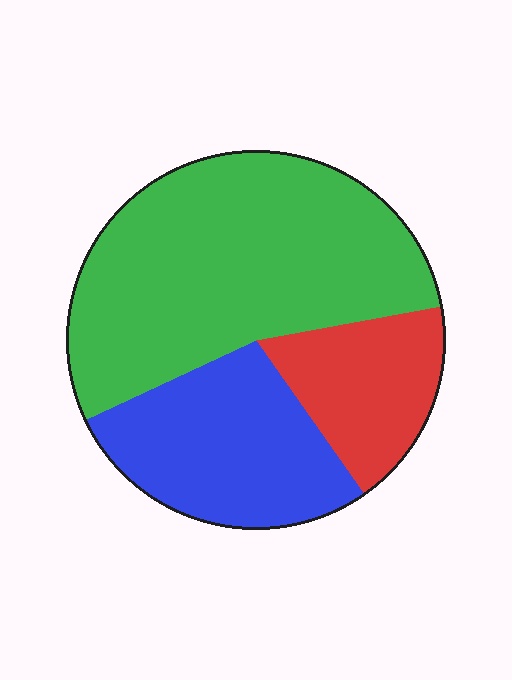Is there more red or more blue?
Blue.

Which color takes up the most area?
Green, at roughly 55%.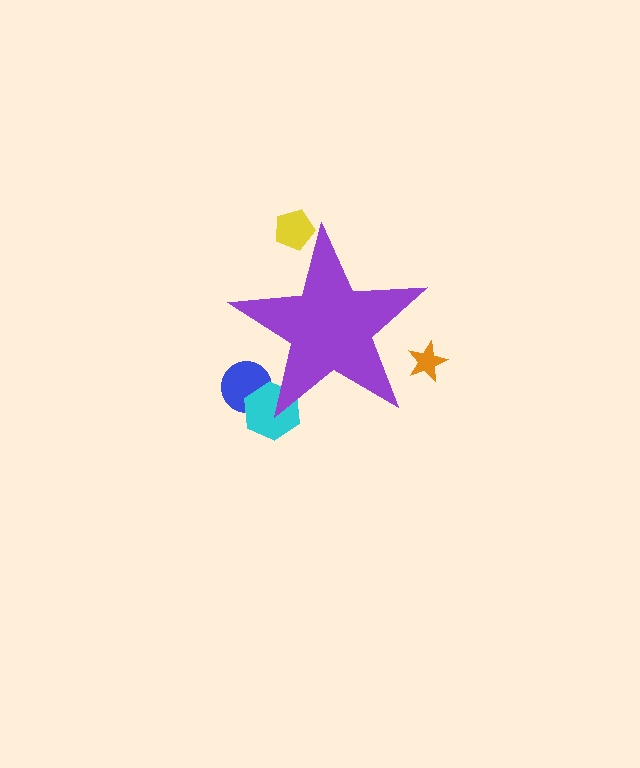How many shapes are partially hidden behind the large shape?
4 shapes are partially hidden.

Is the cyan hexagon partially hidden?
Yes, the cyan hexagon is partially hidden behind the purple star.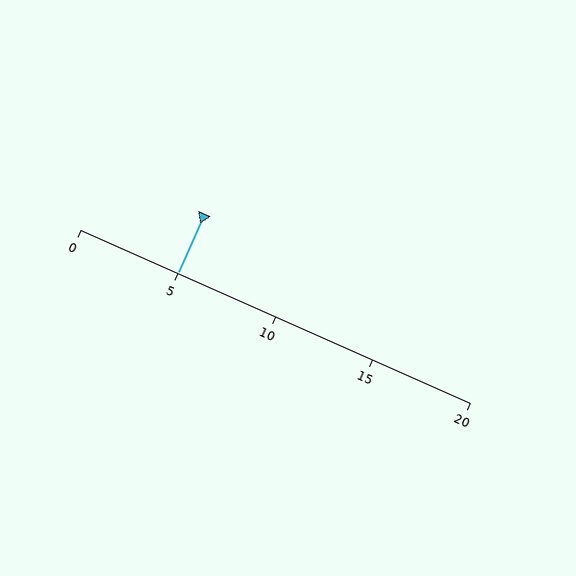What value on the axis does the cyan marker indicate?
The marker indicates approximately 5.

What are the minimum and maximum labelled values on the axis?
The axis runs from 0 to 20.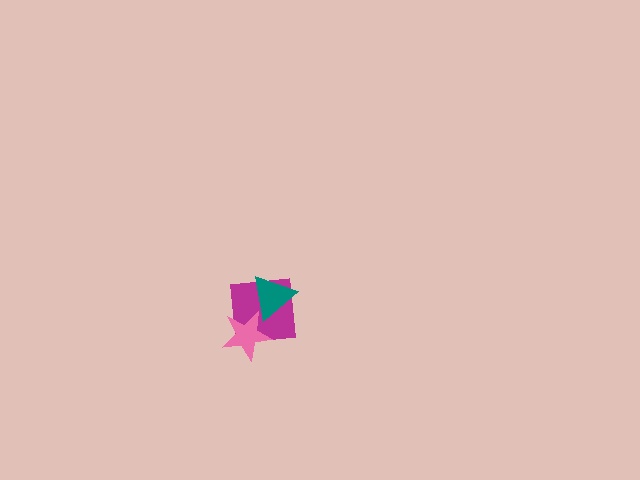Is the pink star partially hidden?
Yes, it is partially covered by another shape.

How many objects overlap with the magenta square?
2 objects overlap with the magenta square.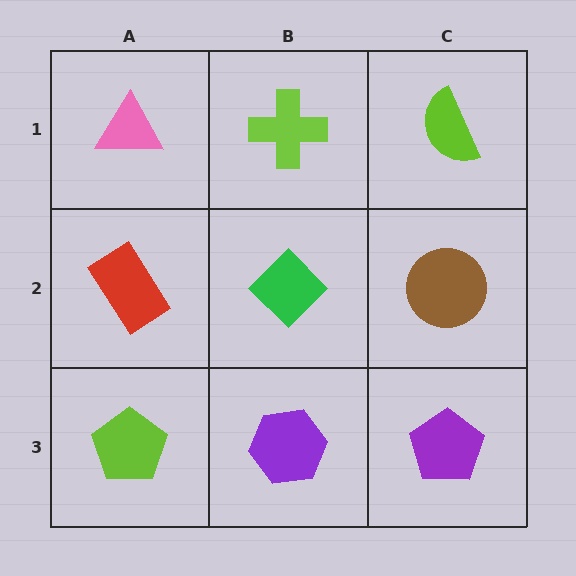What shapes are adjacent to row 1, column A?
A red rectangle (row 2, column A), a lime cross (row 1, column B).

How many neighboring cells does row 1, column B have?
3.